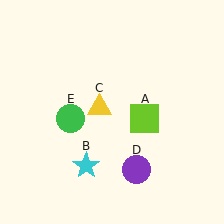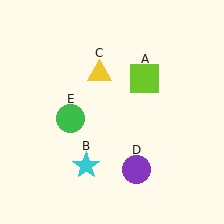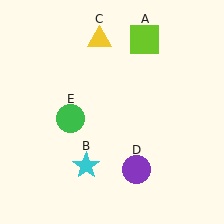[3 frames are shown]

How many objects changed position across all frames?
2 objects changed position: lime square (object A), yellow triangle (object C).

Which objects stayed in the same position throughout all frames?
Cyan star (object B) and purple circle (object D) and green circle (object E) remained stationary.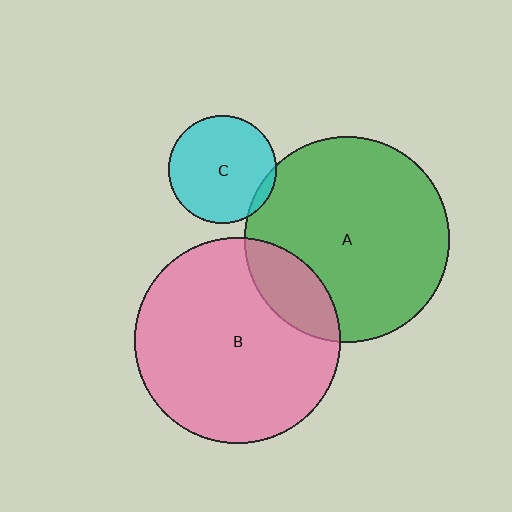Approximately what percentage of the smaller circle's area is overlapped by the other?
Approximately 5%.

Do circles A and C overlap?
Yes.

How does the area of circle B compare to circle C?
Approximately 3.7 times.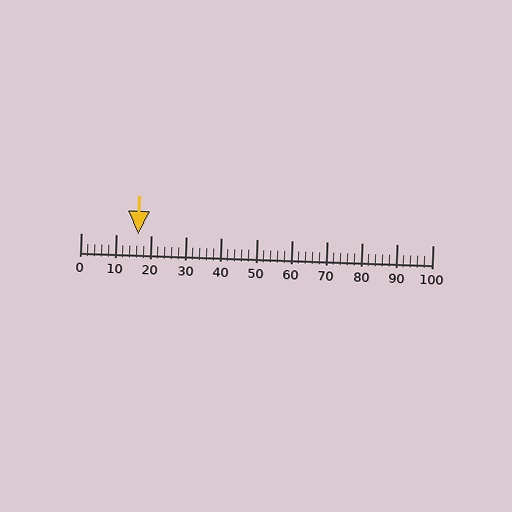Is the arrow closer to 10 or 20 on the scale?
The arrow is closer to 20.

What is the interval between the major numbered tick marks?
The major tick marks are spaced 10 units apart.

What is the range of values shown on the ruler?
The ruler shows values from 0 to 100.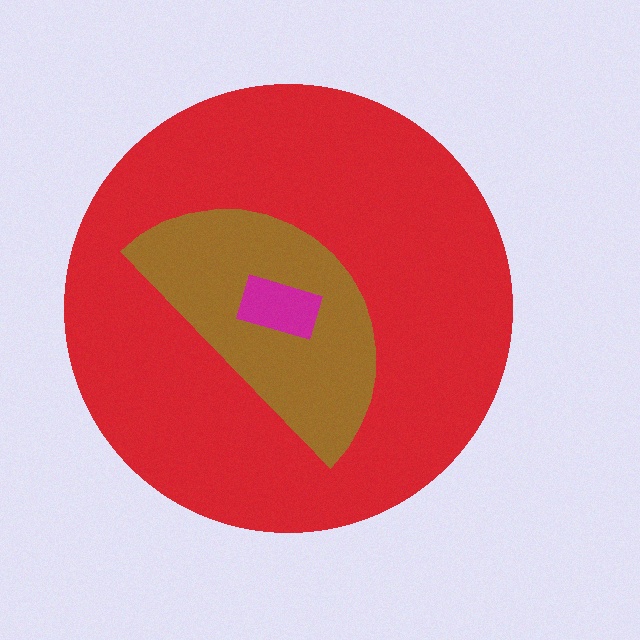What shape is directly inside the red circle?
The brown semicircle.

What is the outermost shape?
The red circle.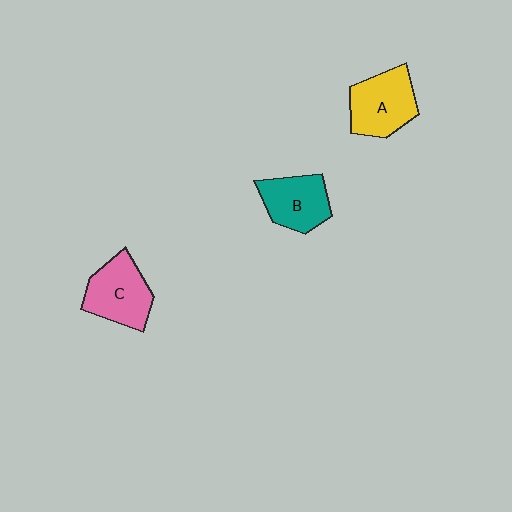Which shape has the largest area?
Shape A (yellow).